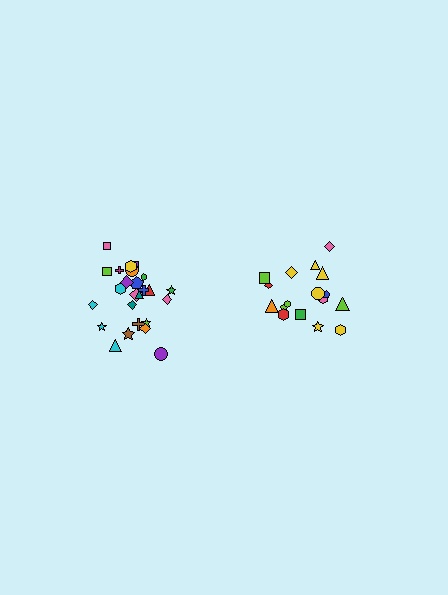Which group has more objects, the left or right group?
The left group.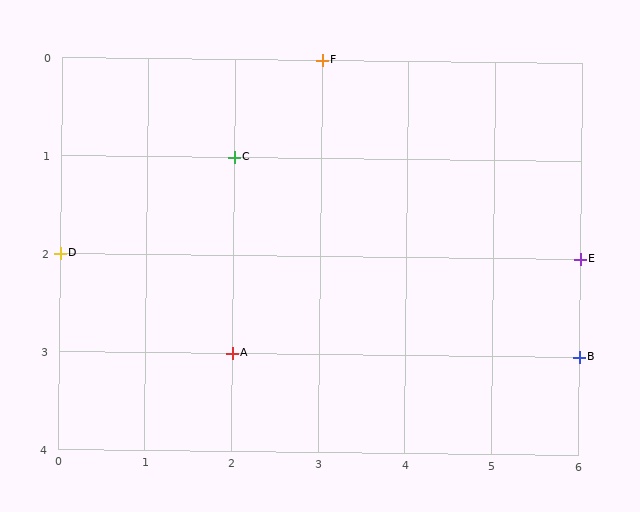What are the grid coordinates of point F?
Point F is at grid coordinates (3, 0).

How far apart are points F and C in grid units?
Points F and C are 1 column and 1 row apart (about 1.4 grid units diagonally).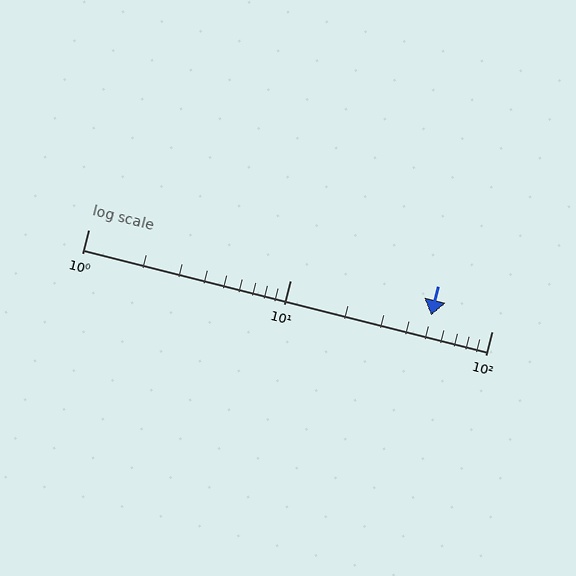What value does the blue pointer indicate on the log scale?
The pointer indicates approximately 50.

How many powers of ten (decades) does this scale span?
The scale spans 2 decades, from 1 to 100.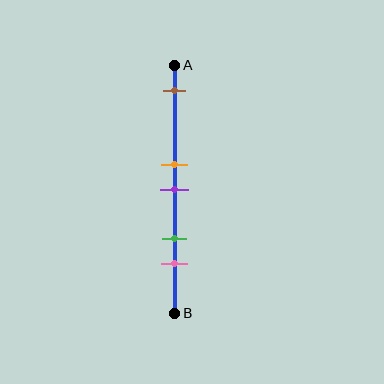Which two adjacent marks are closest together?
The orange and purple marks are the closest adjacent pair.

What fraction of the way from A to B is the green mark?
The green mark is approximately 70% (0.7) of the way from A to B.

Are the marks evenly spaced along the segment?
No, the marks are not evenly spaced.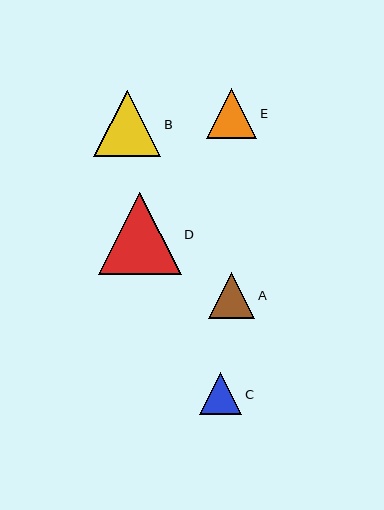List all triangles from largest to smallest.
From largest to smallest: D, B, E, A, C.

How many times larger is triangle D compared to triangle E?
Triangle D is approximately 1.6 times the size of triangle E.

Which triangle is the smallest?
Triangle C is the smallest with a size of approximately 42 pixels.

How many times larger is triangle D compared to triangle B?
Triangle D is approximately 1.2 times the size of triangle B.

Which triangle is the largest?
Triangle D is the largest with a size of approximately 82 pixels.